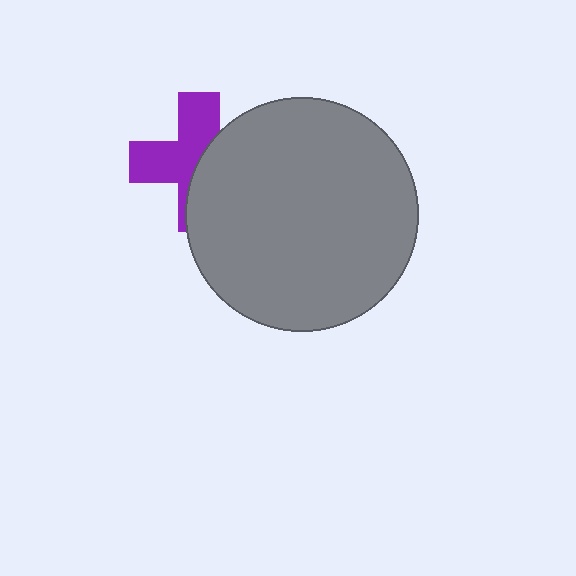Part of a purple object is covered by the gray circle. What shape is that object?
It is a cross.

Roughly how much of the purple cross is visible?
About half of it is visible (roughly 53%).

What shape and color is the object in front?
The object in front is a gray circle.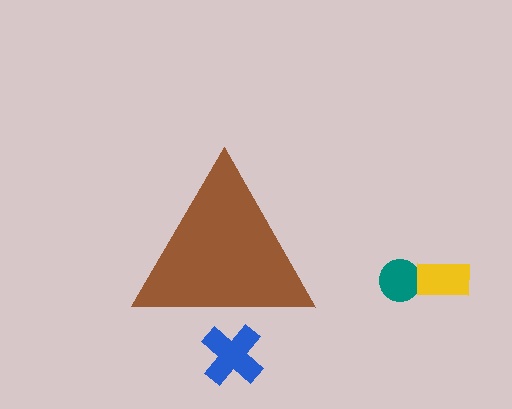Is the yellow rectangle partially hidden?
No, the yellow rectangle is fully visible.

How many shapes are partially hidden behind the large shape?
1 shape is partially hidden.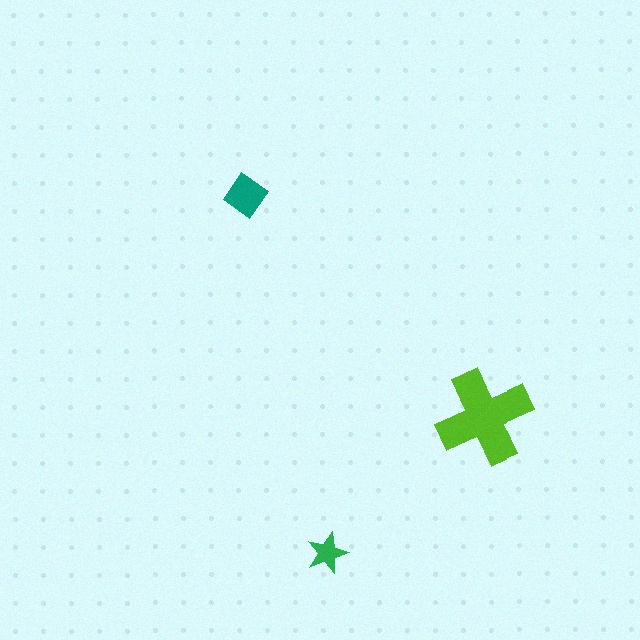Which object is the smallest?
The green star.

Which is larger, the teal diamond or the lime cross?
The lime cross.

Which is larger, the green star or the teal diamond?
The teal diamond.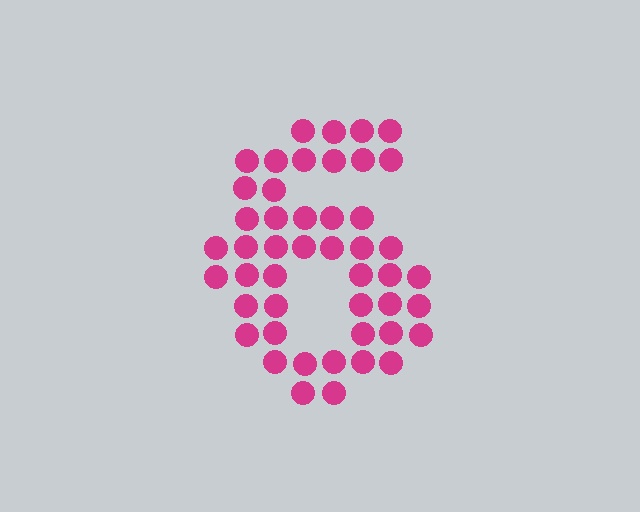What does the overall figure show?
The overall figure shows the digit 6.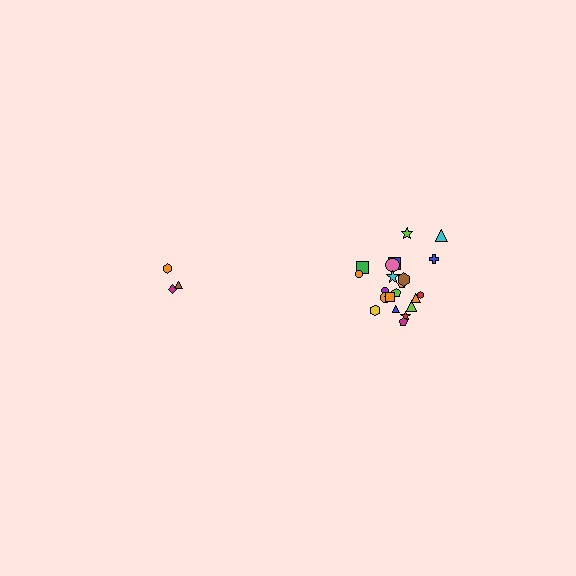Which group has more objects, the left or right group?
The right group.